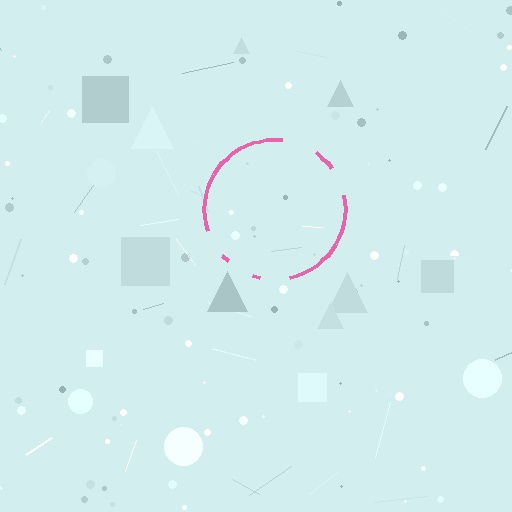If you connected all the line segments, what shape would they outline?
They would outline a circle.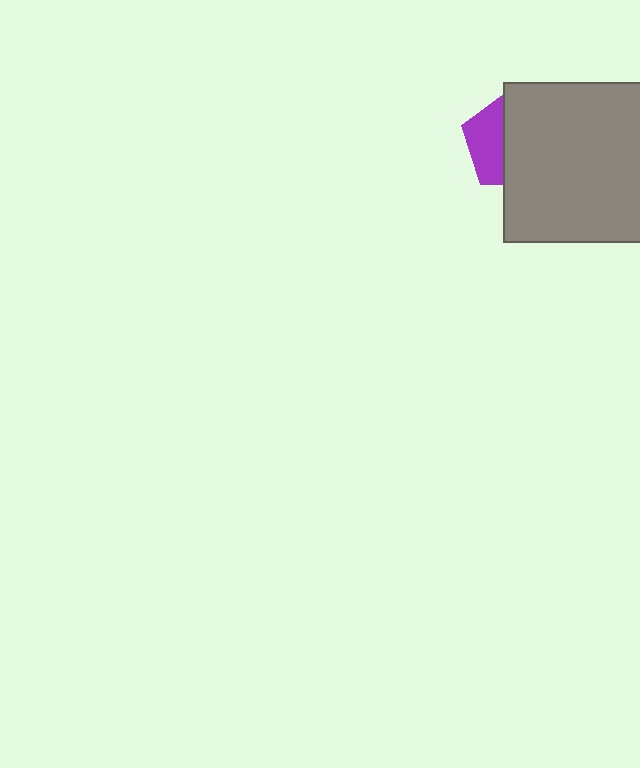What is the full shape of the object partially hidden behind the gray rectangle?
The partially hidden object is a purple pentagon.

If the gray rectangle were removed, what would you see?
You would see the complete purple pentagon.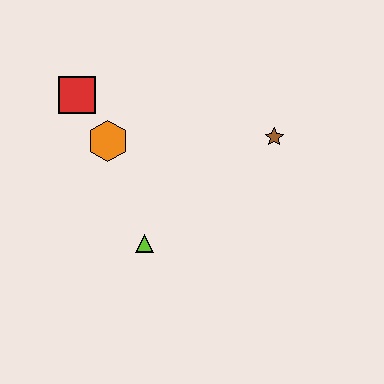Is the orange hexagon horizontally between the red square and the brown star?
Yes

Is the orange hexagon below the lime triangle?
No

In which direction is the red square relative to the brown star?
The red square is to the left of the brown star.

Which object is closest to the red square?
The orange hexagon is closest to the red square.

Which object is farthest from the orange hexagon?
The brown star is farthest from the orange hexagon.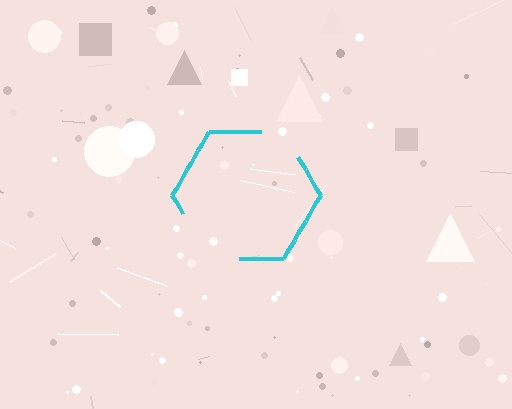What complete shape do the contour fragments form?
The contour fragments form a hexagon.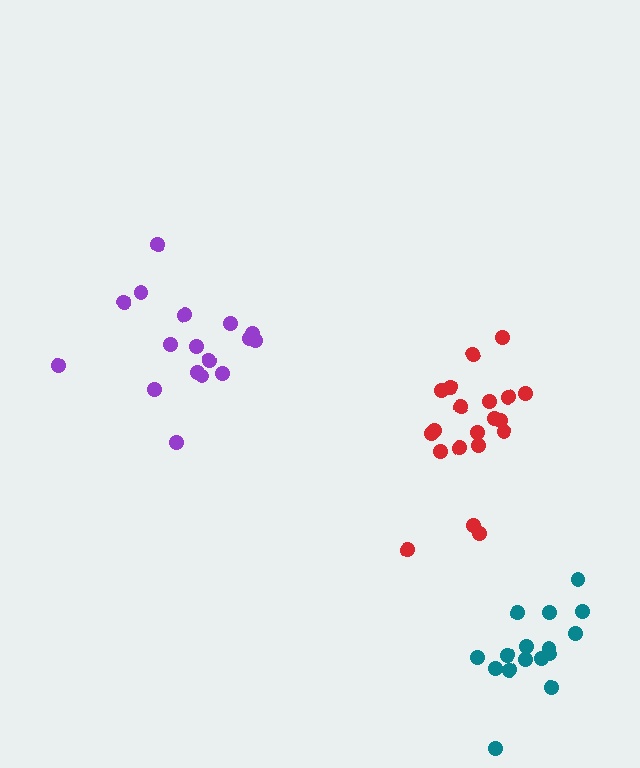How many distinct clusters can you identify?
There are 3 distinct clusters.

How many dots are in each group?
Group 1: 16 dots, Group 2: 17 dots, Group 3: 20 dots (53 total).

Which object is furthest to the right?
The teal cluster is rightmost.